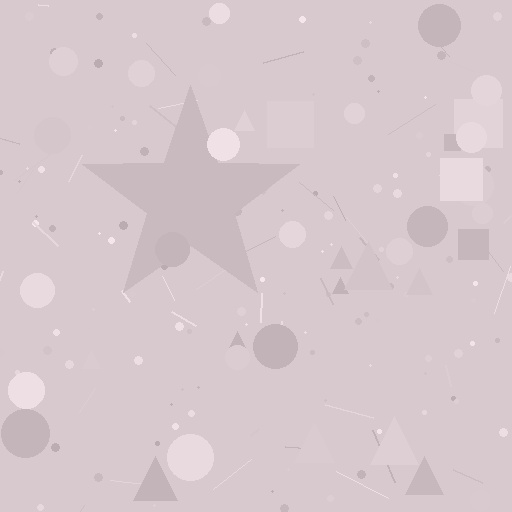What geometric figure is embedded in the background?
A star is embedded in the background.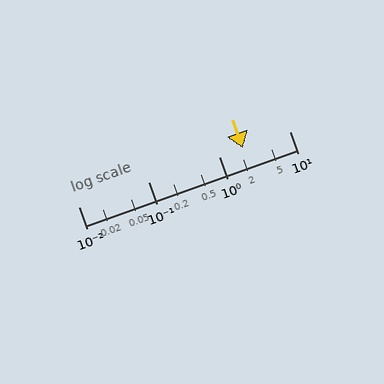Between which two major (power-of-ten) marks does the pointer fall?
The pointer is between 1 and 10.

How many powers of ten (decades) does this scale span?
The scale spans 3 decades, from 0.01 to 10.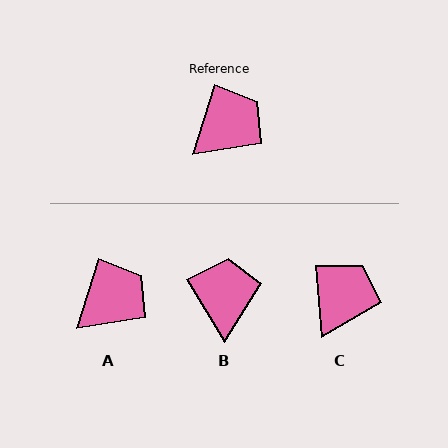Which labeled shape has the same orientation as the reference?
A.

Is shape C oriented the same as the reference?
No, it is off by about 21 degrees.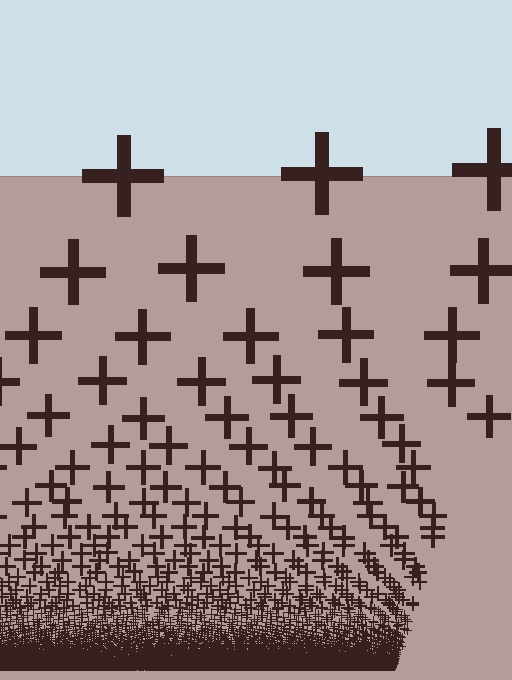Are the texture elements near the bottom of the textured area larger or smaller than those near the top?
Smaller. The gradient is inverted — elements near the bottom are smaller and denser.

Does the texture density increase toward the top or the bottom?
Density increases toward the bottom.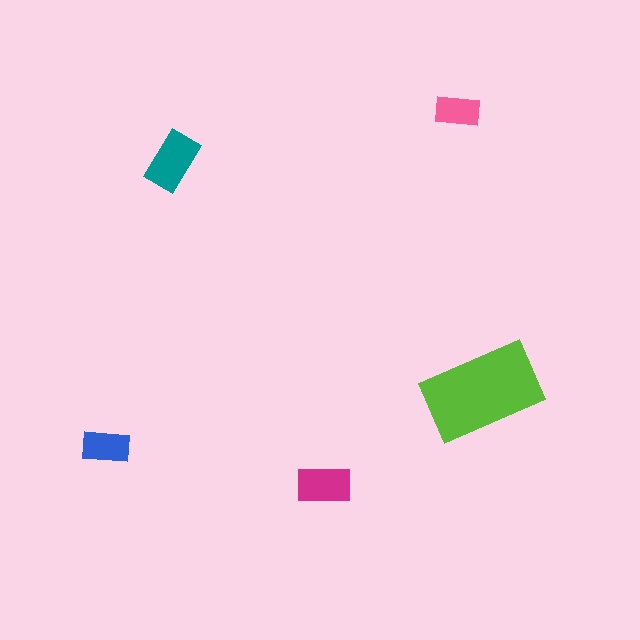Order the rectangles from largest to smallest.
the lime one, the teal one, the magenta one, the blue one, the pink one.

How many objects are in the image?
There are 5 objects in the image.